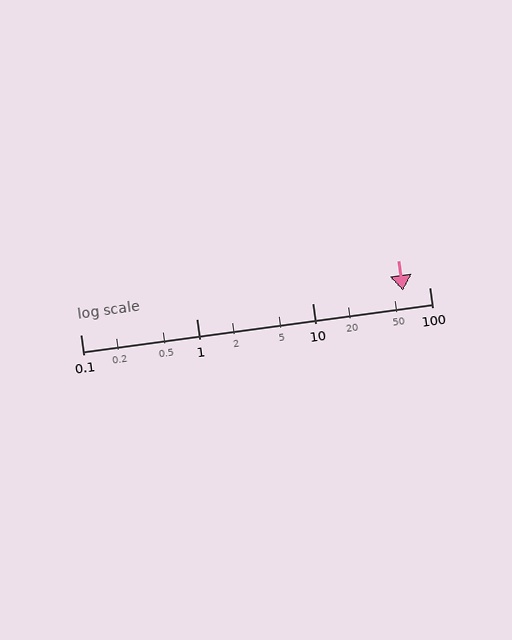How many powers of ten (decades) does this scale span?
The scale spans 3 decades, from 0.1 to 100.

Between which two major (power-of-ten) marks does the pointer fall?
The pointer is between 10 and 100.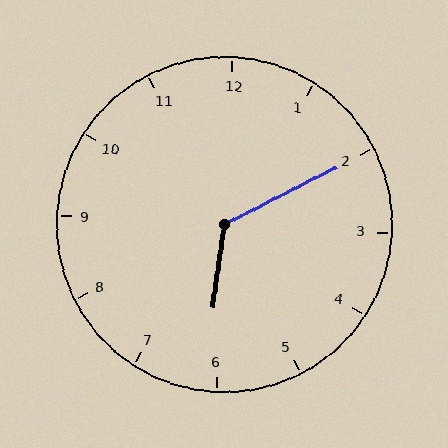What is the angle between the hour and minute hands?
Approximately 125 degrees.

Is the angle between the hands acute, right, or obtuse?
It is obtuse.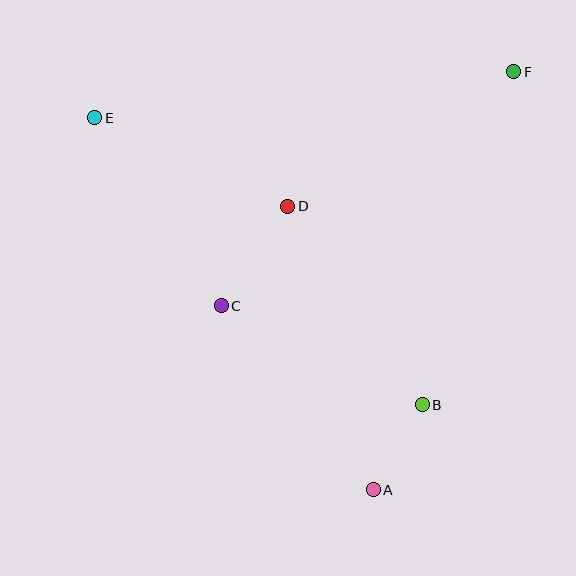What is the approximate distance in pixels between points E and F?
The distance between E and F is approximately 422 pixels.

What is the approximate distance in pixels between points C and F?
The distance between C and F is approximately 374 pixels.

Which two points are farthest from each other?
Points A and E are farthest from each other.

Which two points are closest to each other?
Points A and B are closest to each other.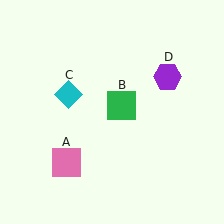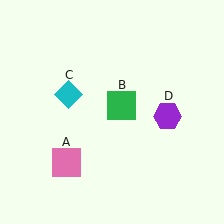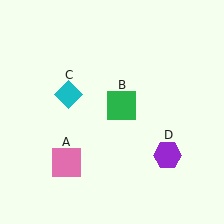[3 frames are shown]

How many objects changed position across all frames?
1 object changed position: purple hexagon (object D).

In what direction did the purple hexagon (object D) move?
The purple hexagon (object D) moved down.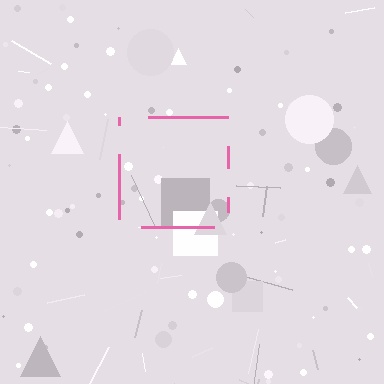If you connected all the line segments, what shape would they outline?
They would outline a square.